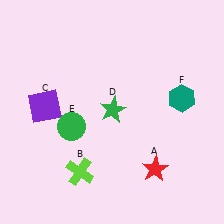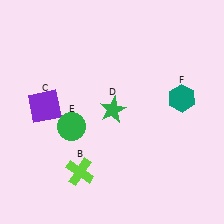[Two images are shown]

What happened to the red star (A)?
The red star (A) was removed in Image 2. It was in the bottom-right area of Image 1.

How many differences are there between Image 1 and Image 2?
There is 1 difference between the two images.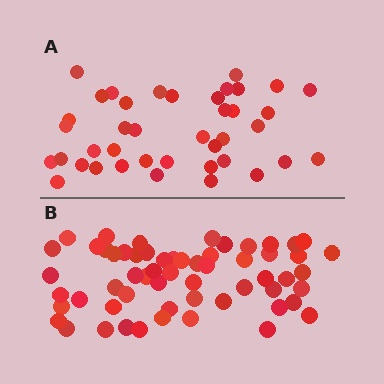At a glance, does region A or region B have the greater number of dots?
Region B (the bottom region) has more dots.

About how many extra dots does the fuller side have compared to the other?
Region B has approximately 20 more dots than region A.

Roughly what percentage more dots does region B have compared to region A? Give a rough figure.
About 50% more.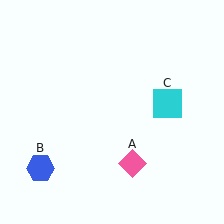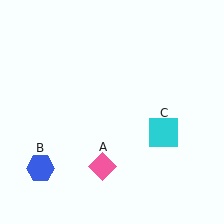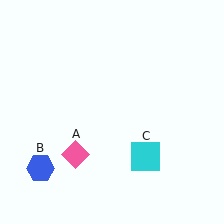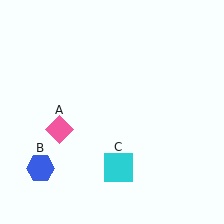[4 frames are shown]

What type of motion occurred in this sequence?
The pink diamond (object A), cyan square (object C) rotated clockwise around the center of the scene.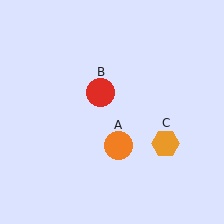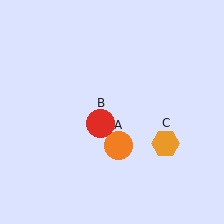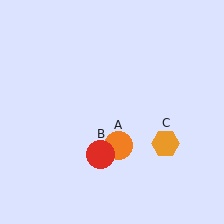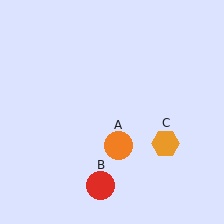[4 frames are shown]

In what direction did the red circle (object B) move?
The red circle (object B) moved down.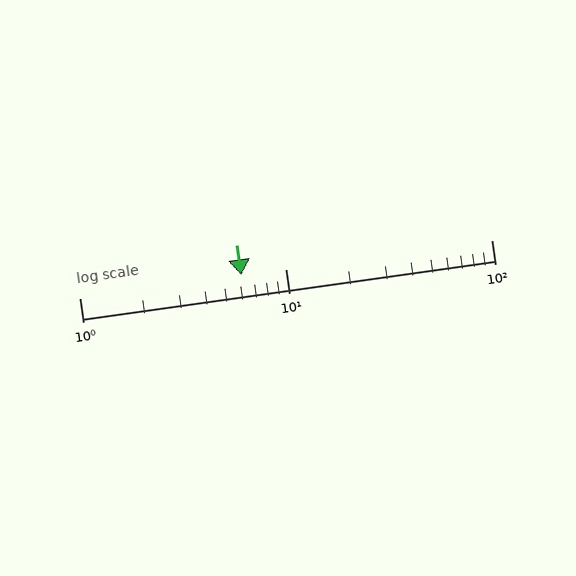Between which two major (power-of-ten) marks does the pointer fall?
The pointer is between 1 and 10.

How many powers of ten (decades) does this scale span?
The scale spans 2 decades, from 1 to 100.